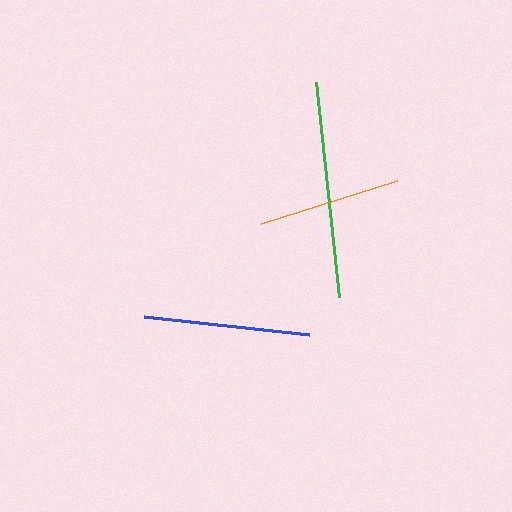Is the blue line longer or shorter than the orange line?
The blue line is longer than the orange line.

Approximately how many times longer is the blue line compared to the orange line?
The blue line is approximately 1.2 times the length of the orange line.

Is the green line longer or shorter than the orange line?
The green line is longer than the orange line.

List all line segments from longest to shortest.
From longest to shortest: green, blue, orange.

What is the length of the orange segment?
The orange segment is approximately 143 pixels long.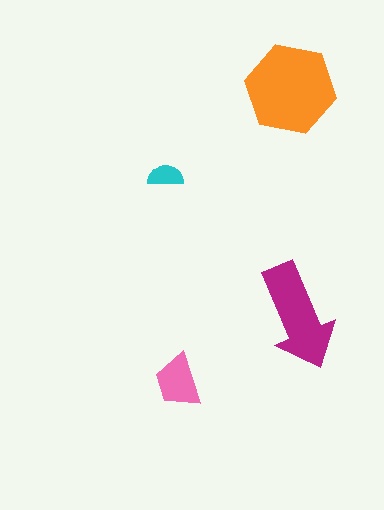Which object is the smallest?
The cyan semicircle.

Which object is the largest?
The orange hexagon.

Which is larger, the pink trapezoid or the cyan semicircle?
The pink trapezoid.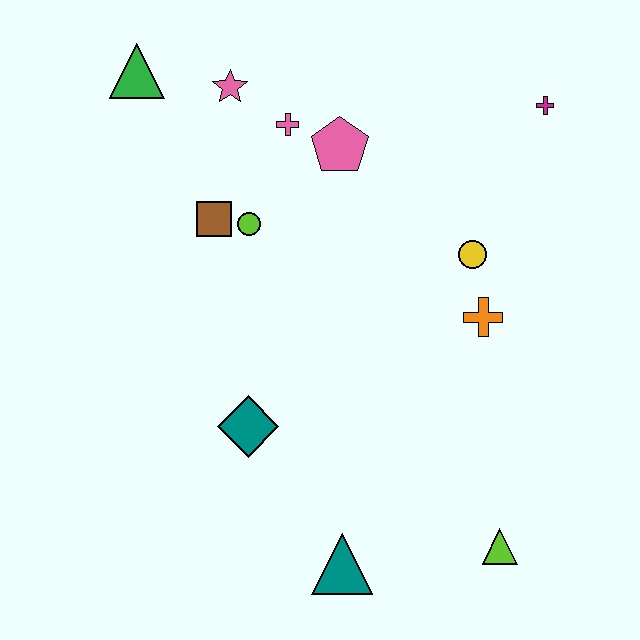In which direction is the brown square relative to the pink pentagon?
The brown square is to the left of the pink pentagon.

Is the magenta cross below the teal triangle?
No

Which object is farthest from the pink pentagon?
The lime triangle is farthest from the pink pentagon.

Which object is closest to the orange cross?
The yellow circle is closest to the orange cross.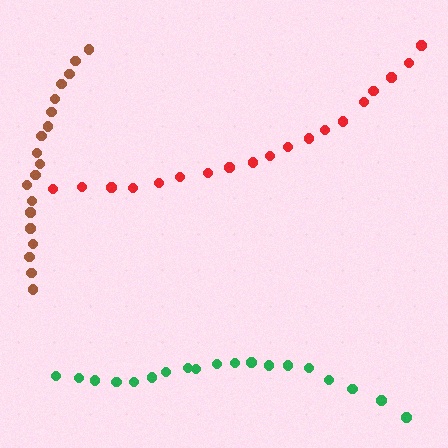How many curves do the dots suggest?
There are 3 distinct paths.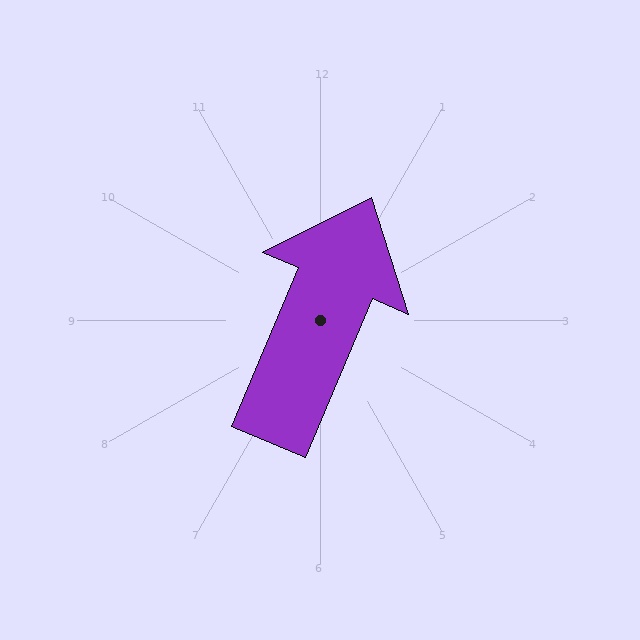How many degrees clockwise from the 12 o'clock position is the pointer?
Approximately 23 degrees.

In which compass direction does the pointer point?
Northeast.